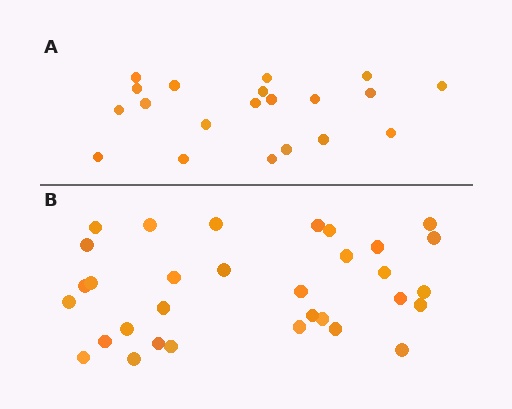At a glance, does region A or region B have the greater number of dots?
Region B (the bottom region) has more dots.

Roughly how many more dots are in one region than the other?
Region B has roughly 12 or so more dots than region A.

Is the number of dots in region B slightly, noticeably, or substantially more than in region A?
Region B has substantially more. The ratio is roughly 1.6 to 1.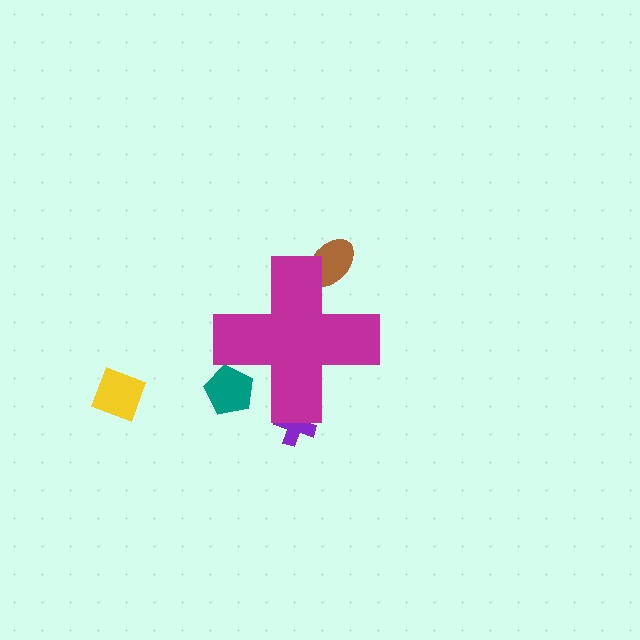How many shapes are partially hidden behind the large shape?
3 shapes are partially hidden.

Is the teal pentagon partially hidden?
Yes, the teal pentagon is partially hidden behind the magenta cross.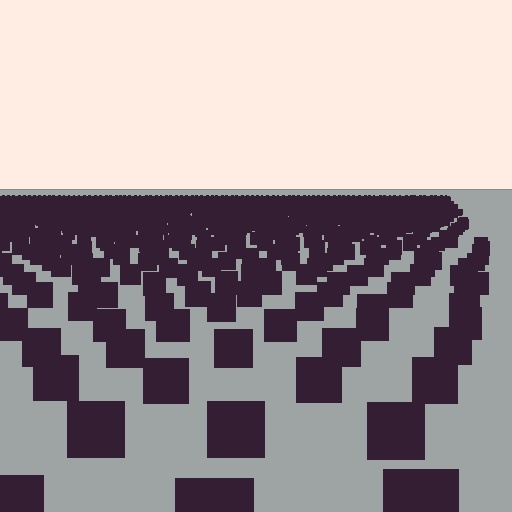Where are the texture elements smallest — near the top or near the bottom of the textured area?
Near the top.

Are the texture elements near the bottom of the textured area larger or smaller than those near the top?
Larger. Near the bottom, elements are closer to the viewer and appear at a bigger on-screen size.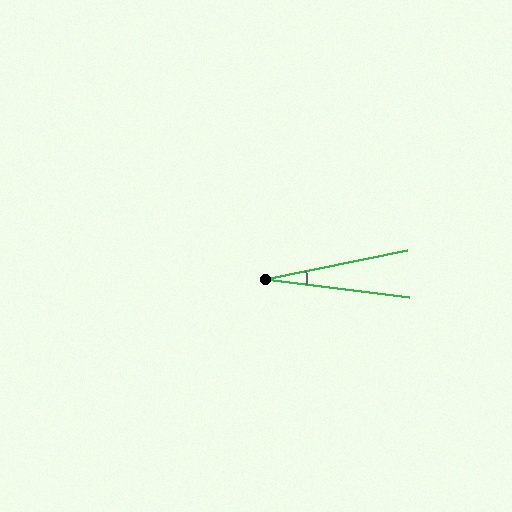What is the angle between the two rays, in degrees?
Approximately 19 degrees.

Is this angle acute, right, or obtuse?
It is acute.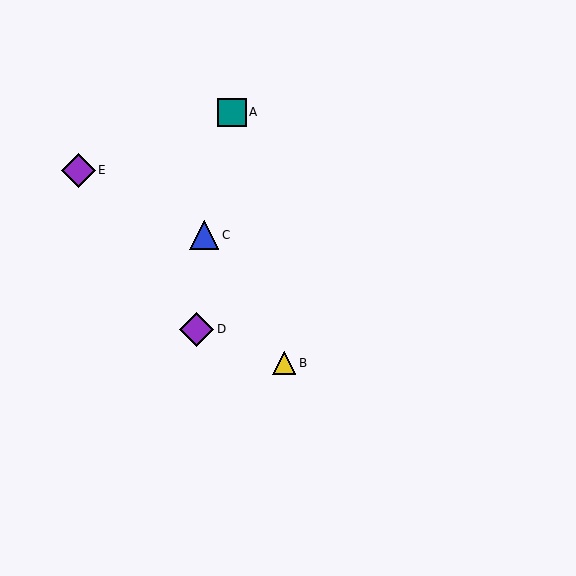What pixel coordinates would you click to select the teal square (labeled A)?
Click at (232, 112) to select the teal square A.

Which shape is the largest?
The purple diamond (labeled D) is the largest.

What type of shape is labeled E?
Shape E is a purple diamond.